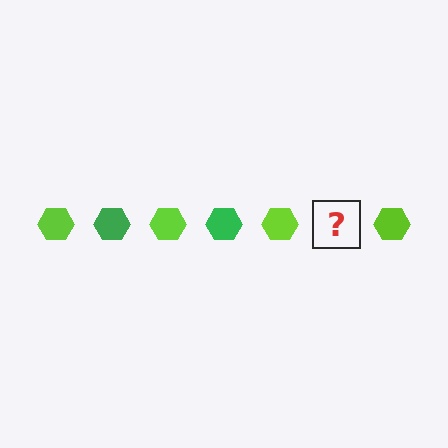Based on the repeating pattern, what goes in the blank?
The blank should be a green hexagon.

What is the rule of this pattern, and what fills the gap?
The rule is that the pattern cycles through lime, green hexagons. The gap should be filled with a green hexagon.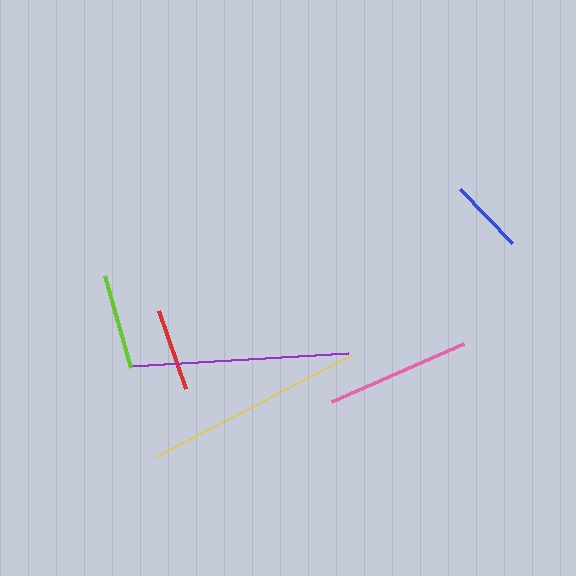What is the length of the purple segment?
The purple segment is approximately 218 pixels long.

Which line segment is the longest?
The yellow line is the longest at approximately 221 pixels.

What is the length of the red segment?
The red segment is approximately 83 pixels long.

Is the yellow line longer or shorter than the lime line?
The yellow line is longer than the lime line.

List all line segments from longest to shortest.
From longest to shortest: yellow, purple, pink, lime, red, blue.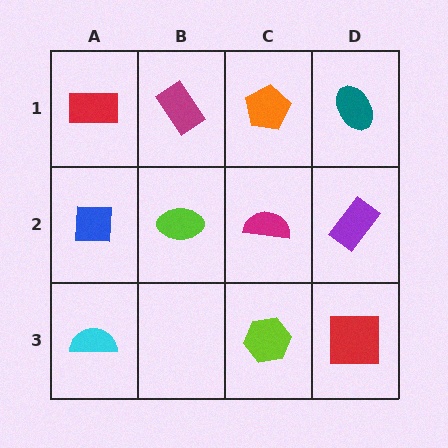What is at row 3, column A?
A cyan semicircle.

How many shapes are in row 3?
3 shapes.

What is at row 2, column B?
A lime ellipse.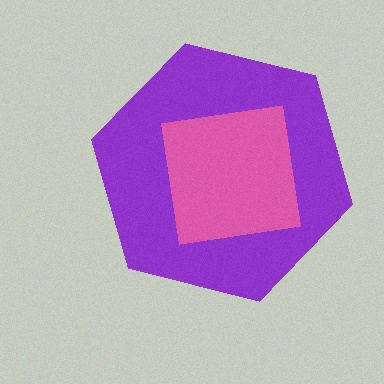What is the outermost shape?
The purple hexagon.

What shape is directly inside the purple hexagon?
The pink square.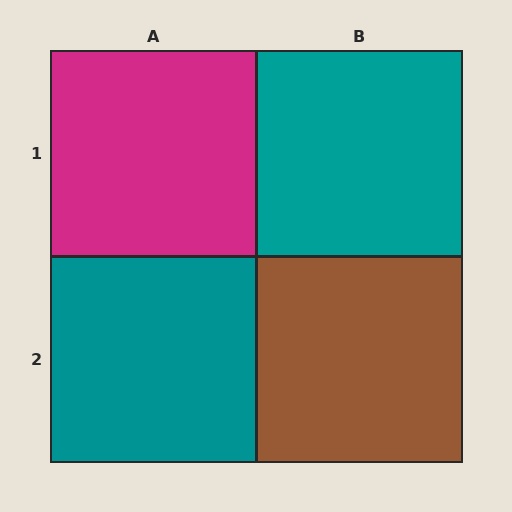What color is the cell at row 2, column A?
Teal.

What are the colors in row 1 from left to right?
Magenta, teal.